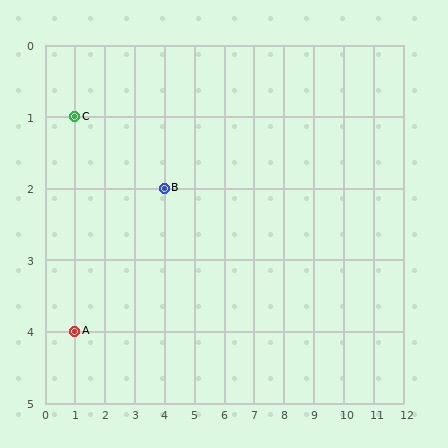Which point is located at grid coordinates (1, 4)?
Point A is at (1, 4).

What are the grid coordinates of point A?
Point A is at grid coordinates (1, 4).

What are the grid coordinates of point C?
Point C is at grid coordinates (1, 1).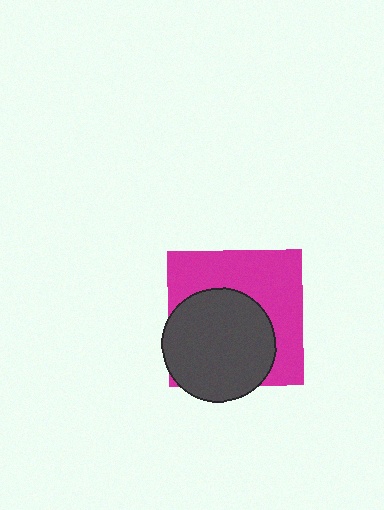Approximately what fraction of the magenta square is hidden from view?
Roughly 51% of the magenta square is hidden behind the dark gray circle.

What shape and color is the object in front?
The object in front is a dark gray circle.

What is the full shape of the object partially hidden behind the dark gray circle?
The partially hidden object is a magenta square.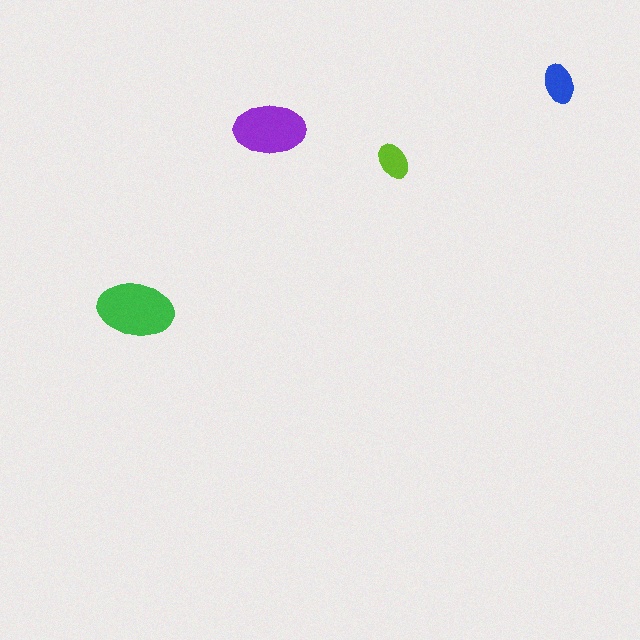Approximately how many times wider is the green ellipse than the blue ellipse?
About 2 times wider.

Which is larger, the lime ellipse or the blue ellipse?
The blue one.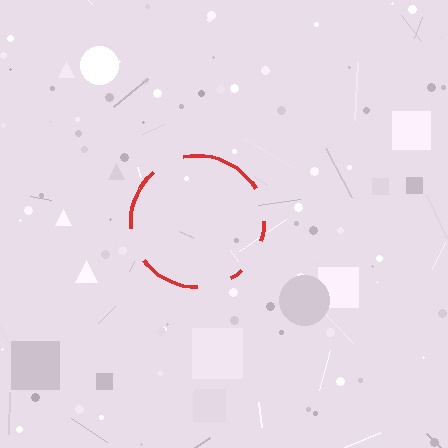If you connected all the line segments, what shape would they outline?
They would outline a circle.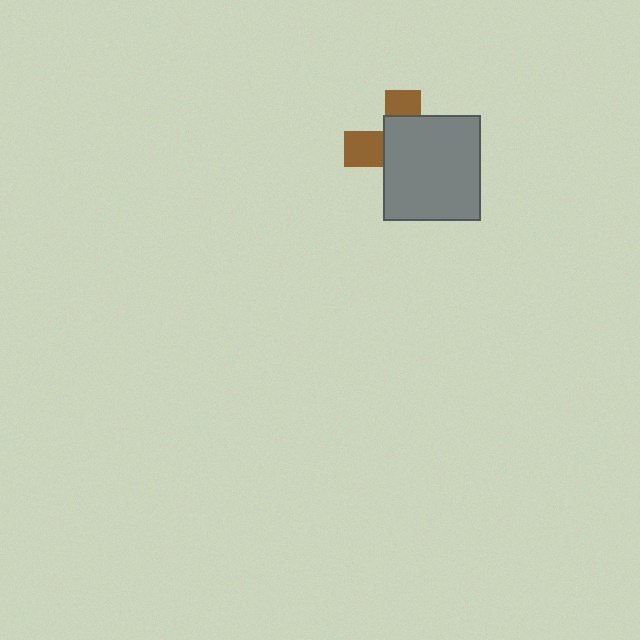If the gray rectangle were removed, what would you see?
You would see the complete brown cross.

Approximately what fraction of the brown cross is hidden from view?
Roughly 67% of the brown cross is hidden behind the gray rectangle.